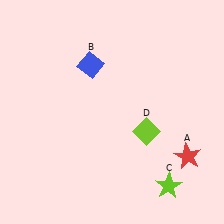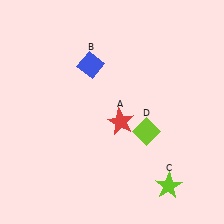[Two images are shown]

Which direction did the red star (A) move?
The red star (A) moved left.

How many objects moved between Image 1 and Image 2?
1 object moved between the two images.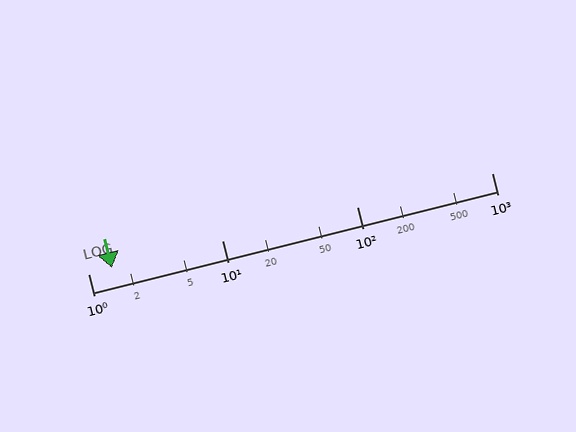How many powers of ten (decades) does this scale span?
The scale spans 3 decades, from 1 to 1000.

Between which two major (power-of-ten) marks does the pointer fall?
The pointer is between 1 and 10.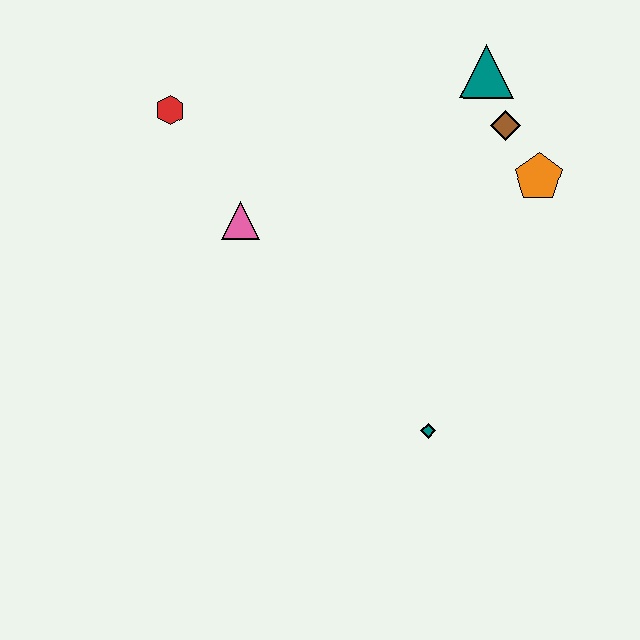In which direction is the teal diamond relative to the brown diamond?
The teal diamond is below the brown diamond.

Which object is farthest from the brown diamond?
The red hexagon is farthest from the brown diamond.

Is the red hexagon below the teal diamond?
No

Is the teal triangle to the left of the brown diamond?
Yes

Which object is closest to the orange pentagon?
The brown diamond is closest to the orange pentagon.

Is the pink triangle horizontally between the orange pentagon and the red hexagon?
Yes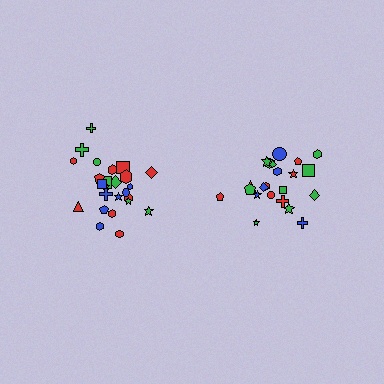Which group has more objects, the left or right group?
The left group.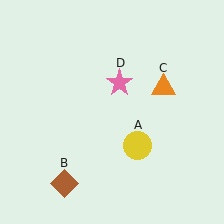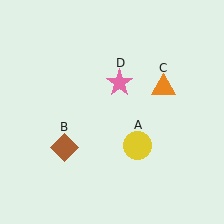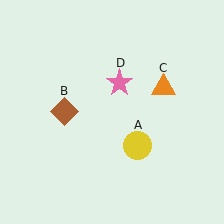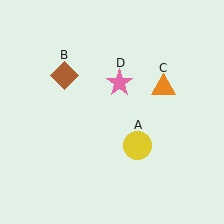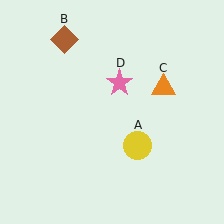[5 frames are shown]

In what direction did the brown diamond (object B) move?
The brown diamond (object B) moved up.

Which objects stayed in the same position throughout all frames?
Yellow circle (object A) and orange triangle (object C) and pink star (object D) remained stationary.